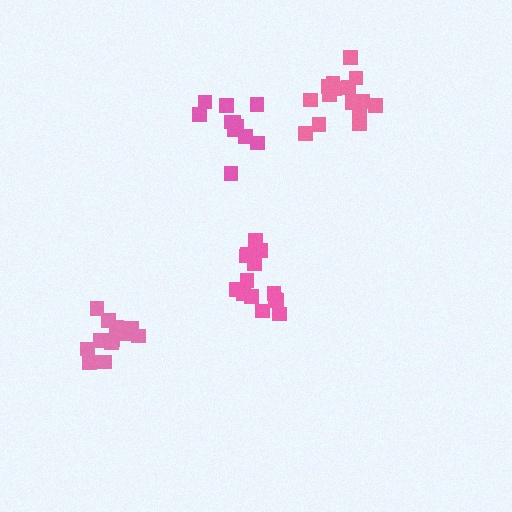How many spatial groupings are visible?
There are 4 spatial groupings.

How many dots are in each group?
Group 1: 14 dots, Group 2: 13 dots, Group 3: 11 dots, Group 4: 15 dots (53 total).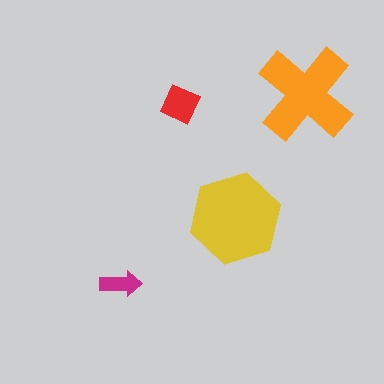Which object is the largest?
The yellow hexagon.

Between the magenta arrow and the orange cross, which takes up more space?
The orange cross.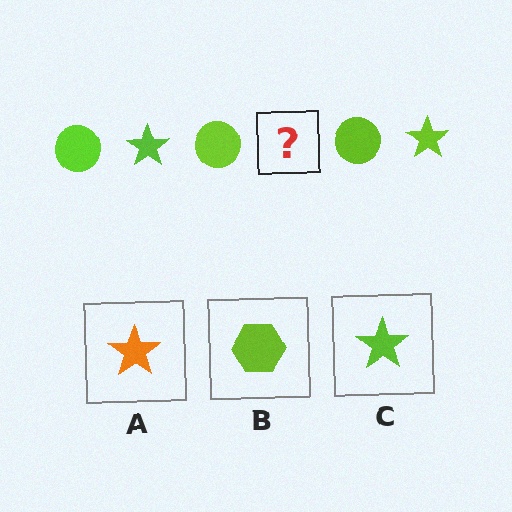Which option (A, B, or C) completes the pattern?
C.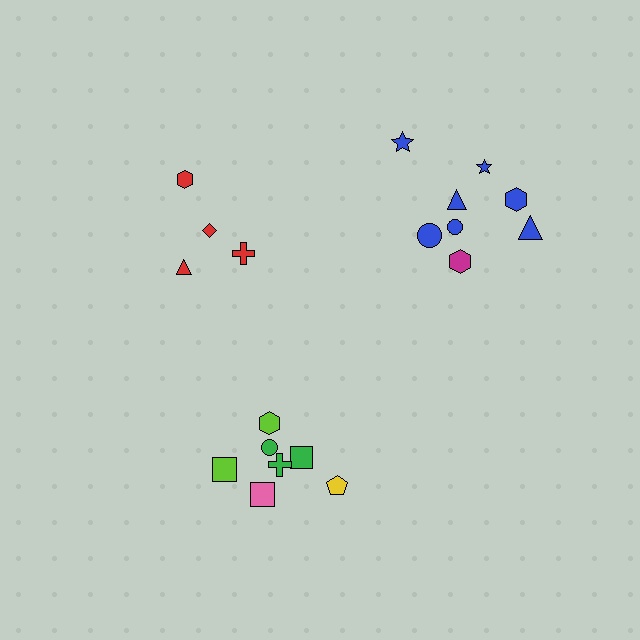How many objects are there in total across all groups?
There are 19 objects.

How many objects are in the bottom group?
There are 7 objects.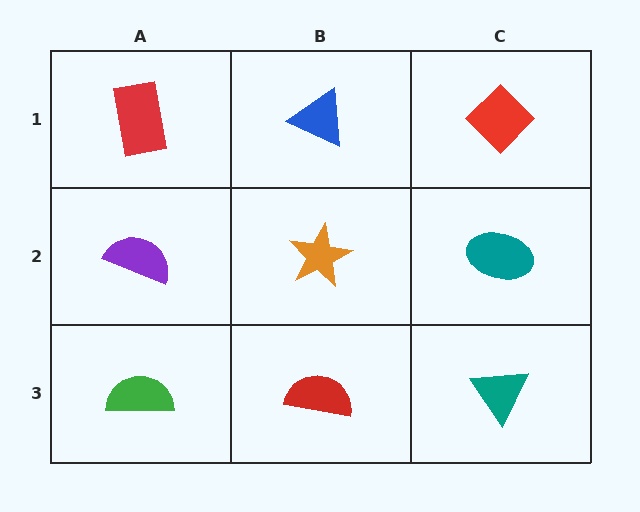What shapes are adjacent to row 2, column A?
A red rectangle (row 1, column A), a green semicircle (row 3, column A), an orange star (row 2, column B).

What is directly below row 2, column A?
A green semicircle.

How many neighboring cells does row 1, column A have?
2.